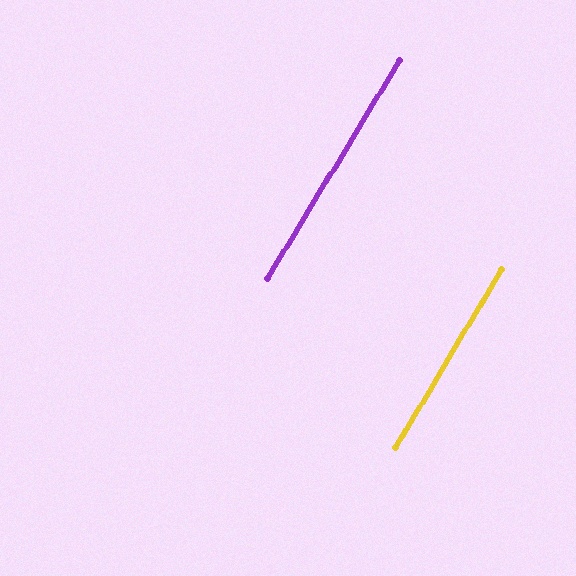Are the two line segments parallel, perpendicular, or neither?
Parallel — their directions differ by only 0.7°.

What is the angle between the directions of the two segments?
Approximately 1 degree.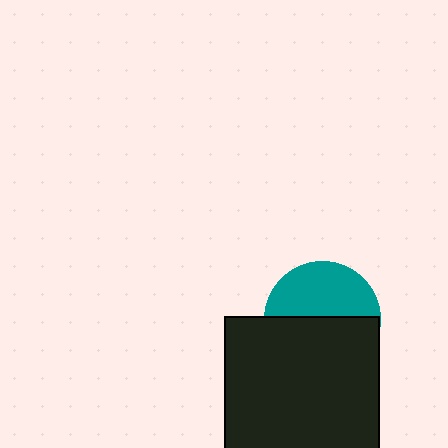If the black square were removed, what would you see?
You would see the complete teal circle.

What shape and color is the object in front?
The object in front is a black square.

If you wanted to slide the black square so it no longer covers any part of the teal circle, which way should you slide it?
Slide it down — that is the most direct way to separate the two shapes.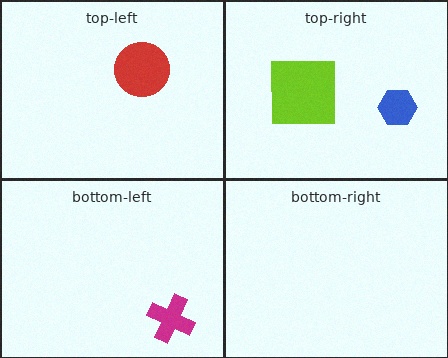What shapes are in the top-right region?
The lime square, the blue hexagon.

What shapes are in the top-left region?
The red circle.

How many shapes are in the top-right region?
2.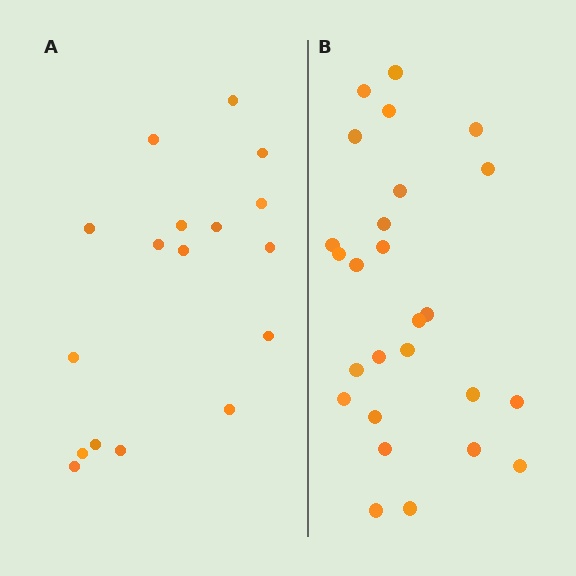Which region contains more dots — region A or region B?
Region B (the right region) has more dots.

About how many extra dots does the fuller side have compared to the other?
Region B has roughly 8 or so more dots than region A.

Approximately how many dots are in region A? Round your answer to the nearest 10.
About 20 dots. (The exact count is 17, which rounds to 20.)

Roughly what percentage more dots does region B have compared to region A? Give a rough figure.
About 55% more.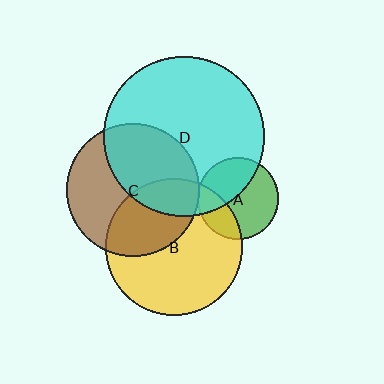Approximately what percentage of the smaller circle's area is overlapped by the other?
Approximately 25%.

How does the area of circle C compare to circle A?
Approximately 2.7 times.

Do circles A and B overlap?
Yes.